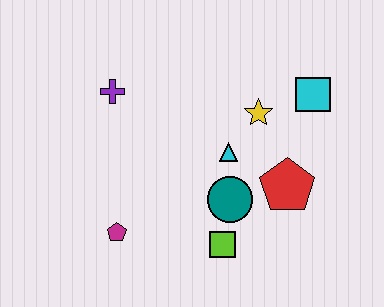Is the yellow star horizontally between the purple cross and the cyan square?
Yes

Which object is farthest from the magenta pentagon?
The cyan square is farthest from the magenta pentagon.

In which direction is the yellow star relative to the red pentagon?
The yellow star is above the red pentagon.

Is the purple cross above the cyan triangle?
Yes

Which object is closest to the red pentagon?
The teal circle is closest to the red pentagon.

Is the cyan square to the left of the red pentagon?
No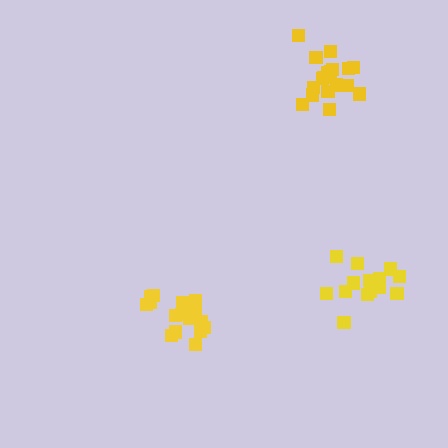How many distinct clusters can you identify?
There are 3 distinct clusters.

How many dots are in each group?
Group 1: 15 dots, Group 2: 18 dots, Group 3: 18 dots (51 total).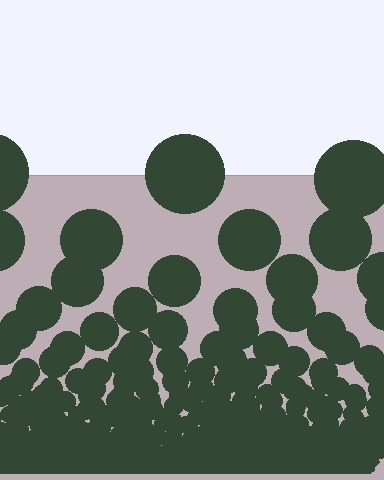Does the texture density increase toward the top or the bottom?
Density increases toward the bottom.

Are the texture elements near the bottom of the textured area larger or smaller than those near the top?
Smaller. The gradient is inverted — elements near the bottom are smaller and denser.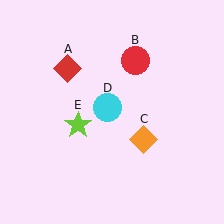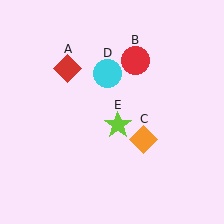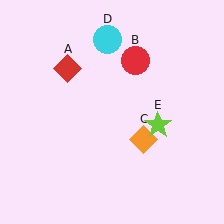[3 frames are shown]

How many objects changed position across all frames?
2 objects changed position: cyan circle (object D), lime star (object E).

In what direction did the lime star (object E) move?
The lime star (object E) moved right.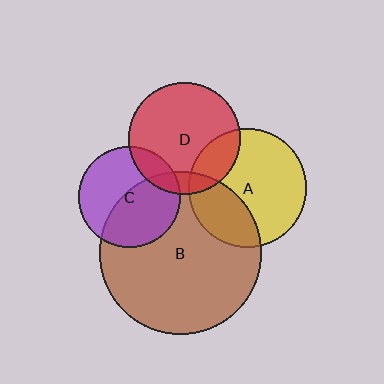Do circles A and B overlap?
Yes.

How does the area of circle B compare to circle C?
Approximately 2.6 times.